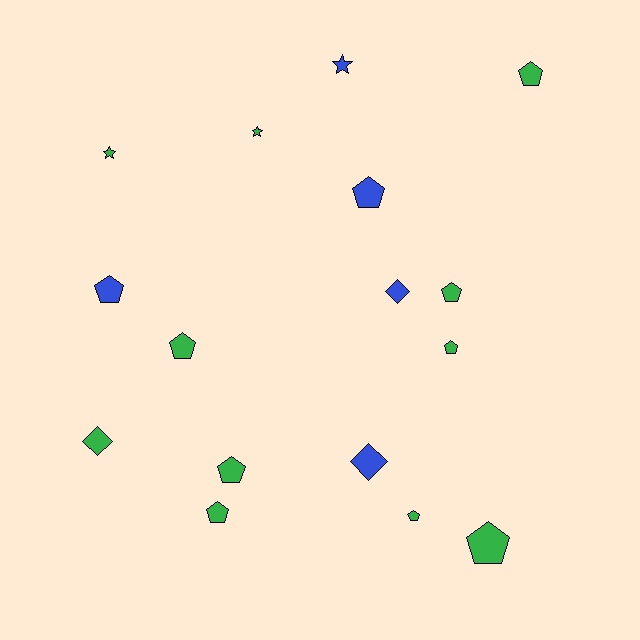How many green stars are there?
There are 2 green stars.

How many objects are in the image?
There are 16 objects.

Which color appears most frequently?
Green, with 11 objects.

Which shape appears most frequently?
Pentagon, with 10 objects.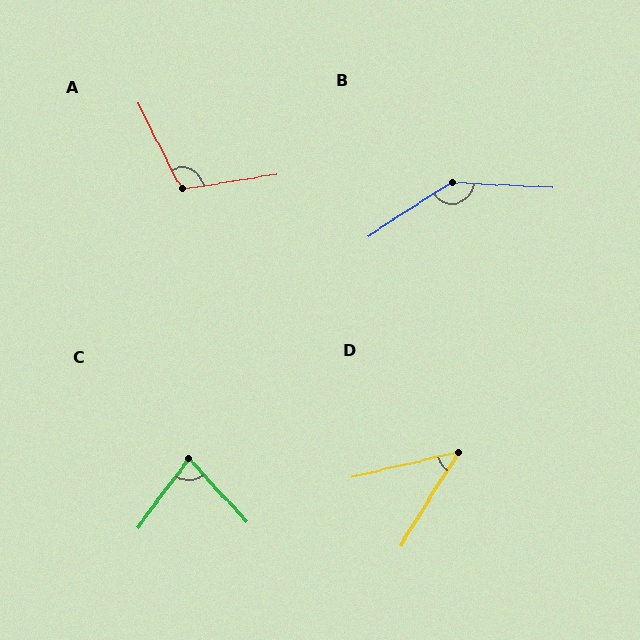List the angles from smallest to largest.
D (45°), C (79°), A (108°), B (144°).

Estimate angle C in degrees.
Approximately 79 degrees.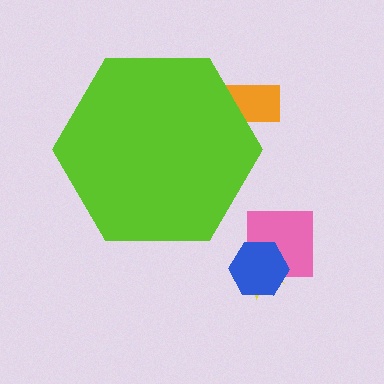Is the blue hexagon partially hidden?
No, the blue hexagon is fully visible.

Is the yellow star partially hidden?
No, the yellow star is fully visible.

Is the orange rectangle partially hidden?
Yes, the orange rectangle is partially hidden behind the lime hexagon.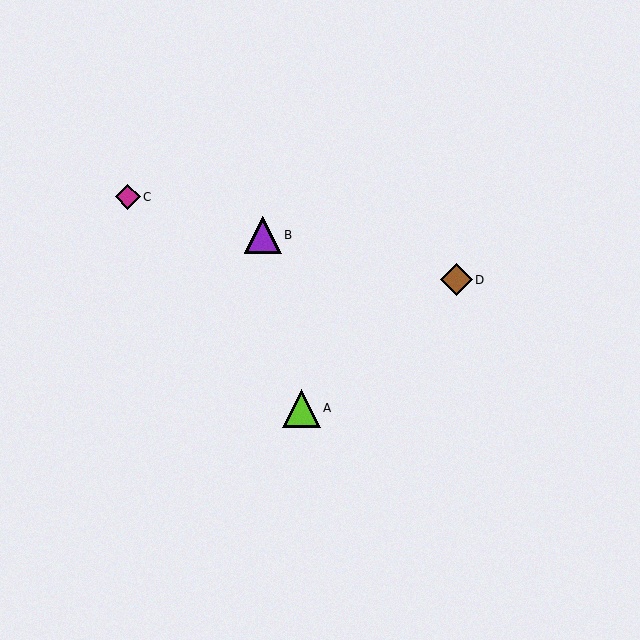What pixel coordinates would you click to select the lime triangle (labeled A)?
Click at (301, 408) to select the lime triangle A.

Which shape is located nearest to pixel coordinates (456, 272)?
The brown diamond (labeled D) at (456, 280) is nearest to that location.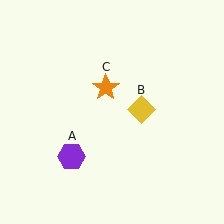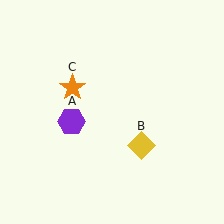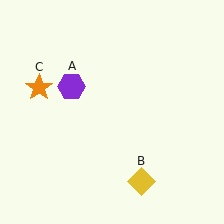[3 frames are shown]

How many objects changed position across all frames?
3 objects changed position: purple hexagon (object A), yellow diamond (object B), orange star (object C).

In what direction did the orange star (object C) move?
The orange star (object C) moved left.